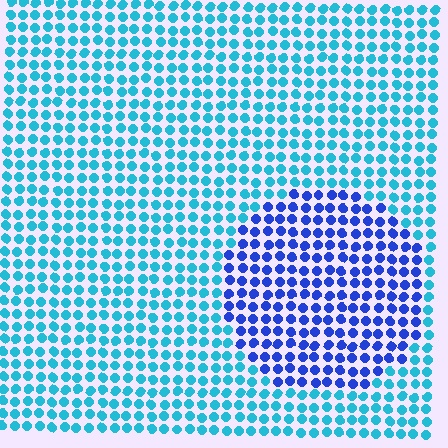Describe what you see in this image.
The image is filled with small cyan elements in a uniform arrangement. A circle-shaped region is visible where the elements are tinted to a slightly different hue, forming a subtle color boundary.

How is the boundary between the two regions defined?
The boundary is defined purely by a slight shift in hue (about 42 degrees). Spacing, size, and orientation are identical on both sides.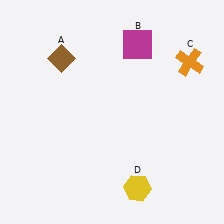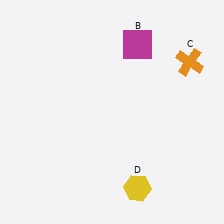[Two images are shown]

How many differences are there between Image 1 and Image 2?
There is 1 difference between the two images.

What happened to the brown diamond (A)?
The brown diamond (A) was removed in Image 2. It was in the top-left area of Image 1.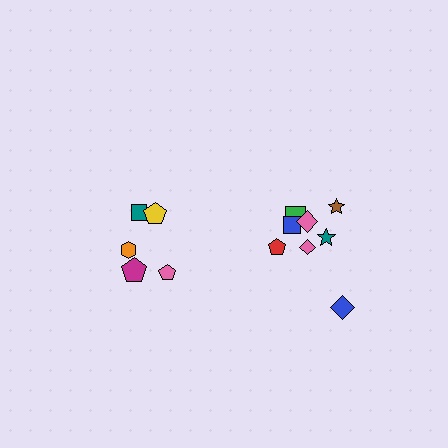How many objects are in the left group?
There are 5 objects.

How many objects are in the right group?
There are 8 objects.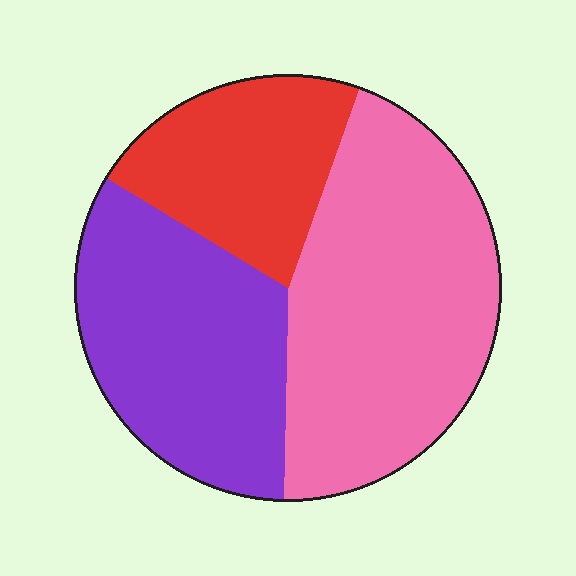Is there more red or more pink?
Pink.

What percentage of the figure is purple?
Purple takes up between a quarter and a half of the figure.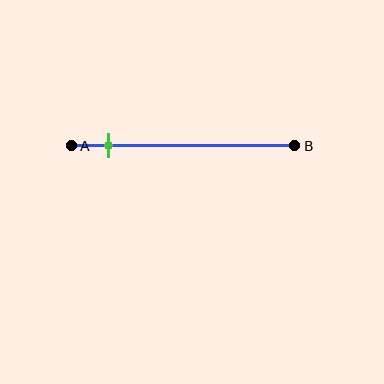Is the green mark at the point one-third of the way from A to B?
No, the mark is at about 15% from A, not at the 33% one-third point.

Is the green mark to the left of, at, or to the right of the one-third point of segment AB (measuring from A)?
The green mark is to the left of the one-third point of segment AB.